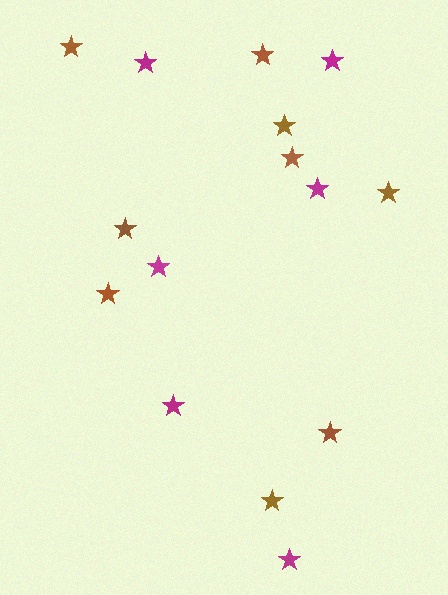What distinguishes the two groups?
There are 2 groups: one group of magenta stars (6) and one group of brown stars (9).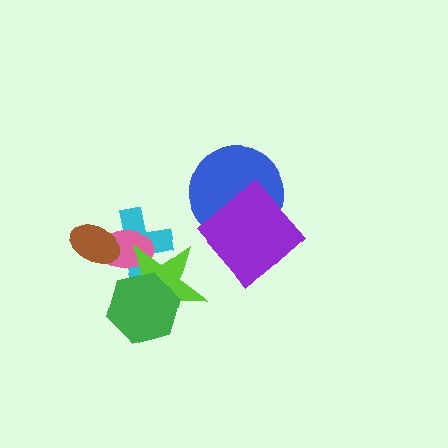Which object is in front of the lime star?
The green hexagon is in front of the lime star.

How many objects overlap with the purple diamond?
1 object overlaps with the purple diamond.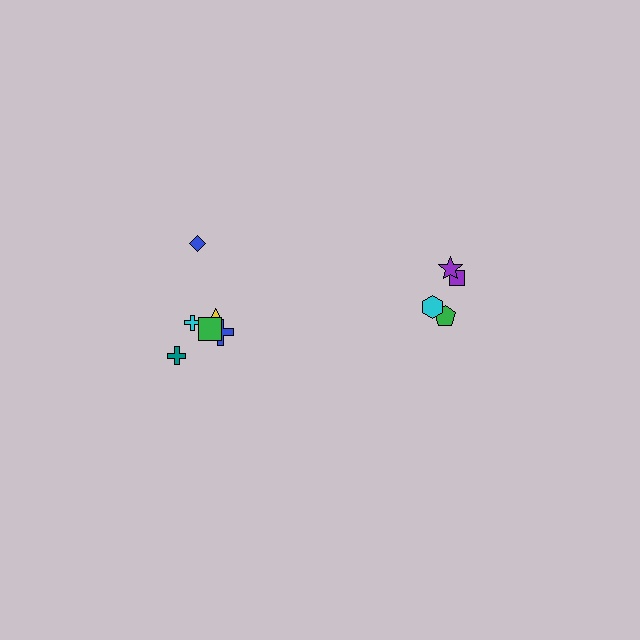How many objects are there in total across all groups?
There are 10 objects.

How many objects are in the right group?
There are 4 objects.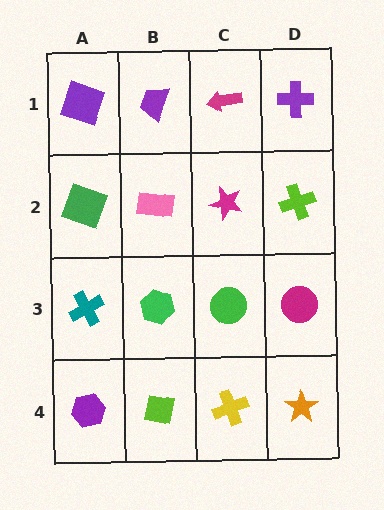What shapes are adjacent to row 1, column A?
A green square (row 2, column A), a purple trapezoid (row 1, column B).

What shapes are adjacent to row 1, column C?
A magenta star (row 2, column C), a purple trapezoid (row 1, column B), a purple cross (row 1, column D).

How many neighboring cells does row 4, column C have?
3.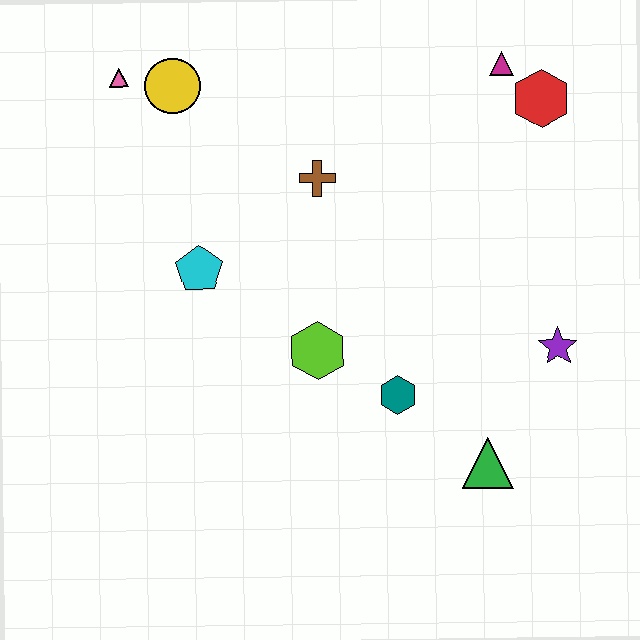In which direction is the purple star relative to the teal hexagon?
The purple star is to the right of the teal hexagon.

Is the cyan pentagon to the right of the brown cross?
No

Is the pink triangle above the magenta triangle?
No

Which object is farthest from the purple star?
The pink triangle is farthest from the purple star.